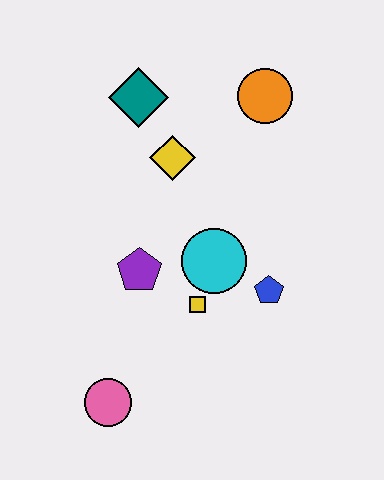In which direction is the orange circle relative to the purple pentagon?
The orange circle is above the purple pentagon.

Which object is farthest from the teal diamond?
The pink circle is farthest from the teal diamond.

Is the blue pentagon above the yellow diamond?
No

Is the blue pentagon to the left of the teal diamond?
No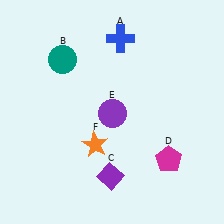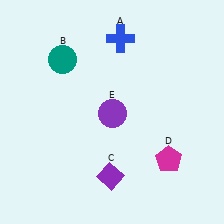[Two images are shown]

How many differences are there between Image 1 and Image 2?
There is 1 difference between the two images.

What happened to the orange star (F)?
The orange star (F) was removed in Image 2. It was in the bottom-left area of Image 1.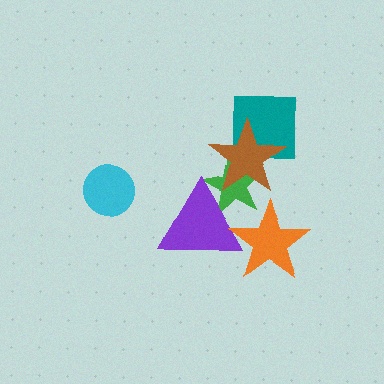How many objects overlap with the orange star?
2 objects overlap with the orange star.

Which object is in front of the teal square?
The brown star is in front of the teal square.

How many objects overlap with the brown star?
2 objects overlap with the brown star.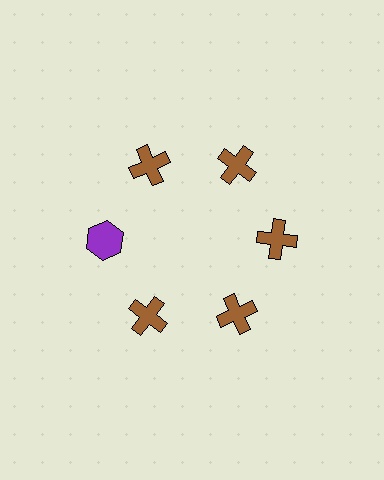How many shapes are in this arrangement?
There are 6 shapes arranged in a ring pattern.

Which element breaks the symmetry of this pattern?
The purple hexagon at roughly the 9 o'clock position breaks the symmetry. All other shapes are brown crosses.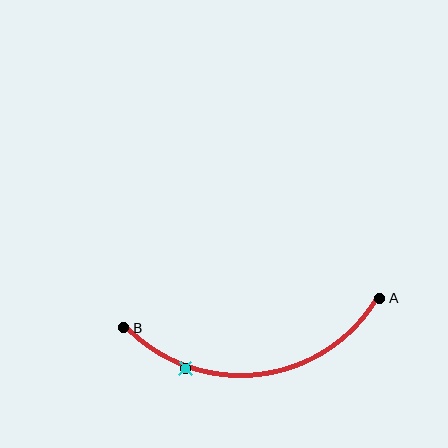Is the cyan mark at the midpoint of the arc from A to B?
No. The cyan mark lies on the arc but is closer to endpoint B. The arc midpoint would be at the point on the curve equidistant along the arc from both A and B.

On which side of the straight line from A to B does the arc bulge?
The arc bulges below the straight line connecting A and B.